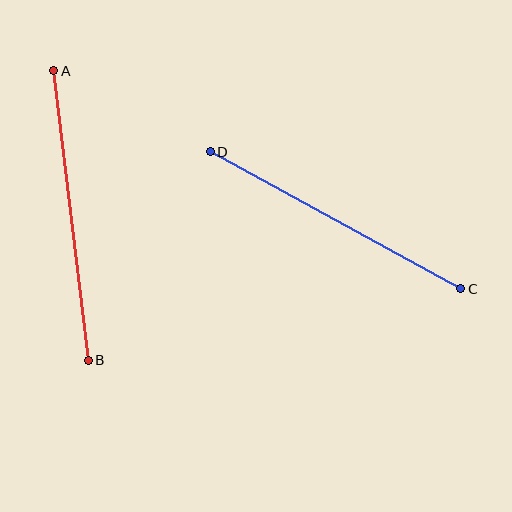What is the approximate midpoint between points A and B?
The midpoint is at approximately (71, 216) pixels.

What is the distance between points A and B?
The distance is approximately 292 pixels.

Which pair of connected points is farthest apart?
Points A and B are farthest apart.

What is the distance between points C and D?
The distance is approximately 285 pixels.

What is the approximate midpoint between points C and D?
The midpoint is at approximately (335, 220) pixels.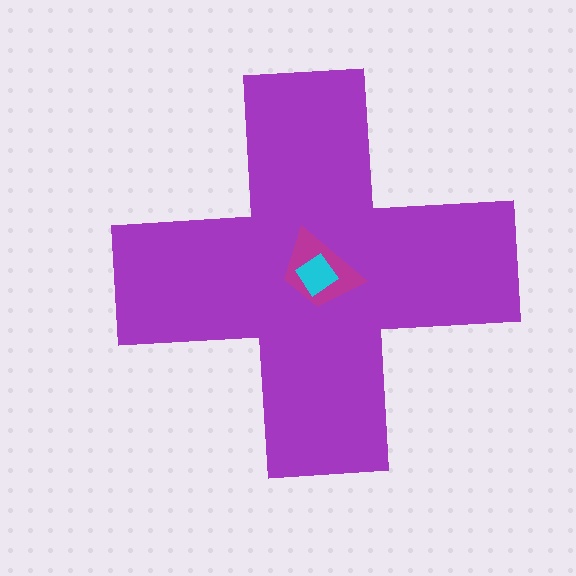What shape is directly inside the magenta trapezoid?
The cyan diamond.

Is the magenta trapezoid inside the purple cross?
Yes.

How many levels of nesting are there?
3.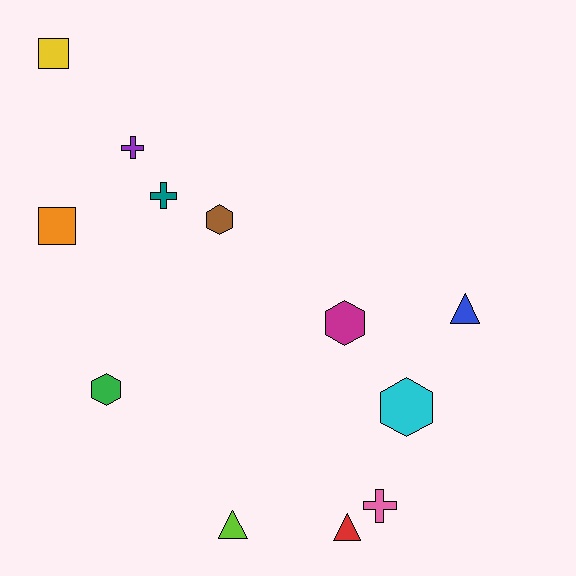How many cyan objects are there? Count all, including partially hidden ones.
There is 1 cyan object.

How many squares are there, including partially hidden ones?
There are 2 squares.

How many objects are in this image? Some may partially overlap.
There are 12 objects.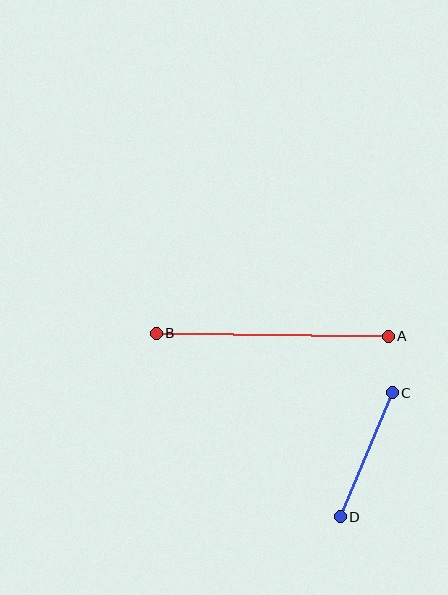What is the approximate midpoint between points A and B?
The midpoint is at approximately (272, 335) pixels.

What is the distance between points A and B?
The distance is approximately 232 pixels.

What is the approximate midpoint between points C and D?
The midpoint is at approximately (366, 455) pixels.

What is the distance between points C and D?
The distance is approximately 134 pixels.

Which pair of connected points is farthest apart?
Points A and B are farthest apart.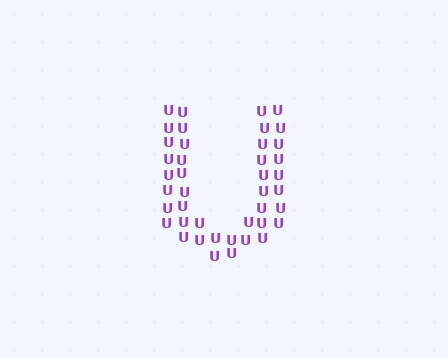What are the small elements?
The small elements are letter U's.